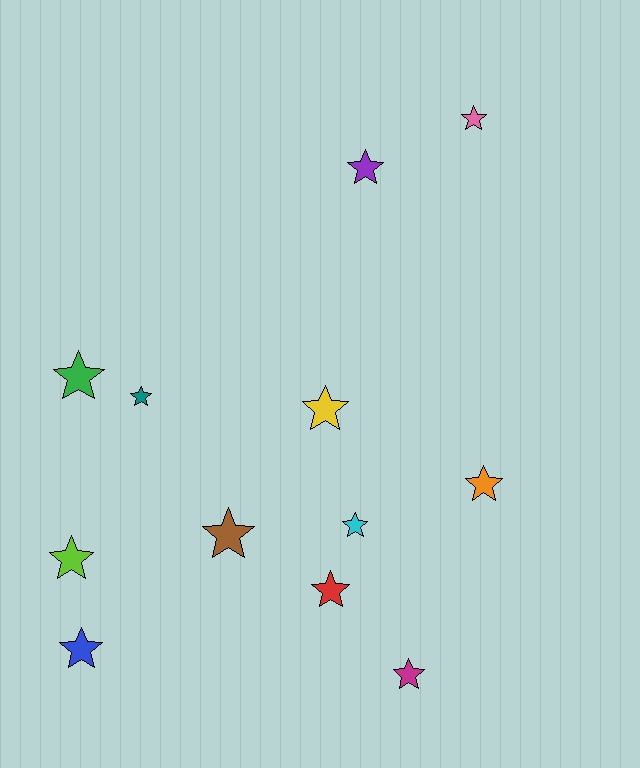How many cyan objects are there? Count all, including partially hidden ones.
There is 1 cyan object.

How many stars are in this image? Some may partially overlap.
There are 12 stars.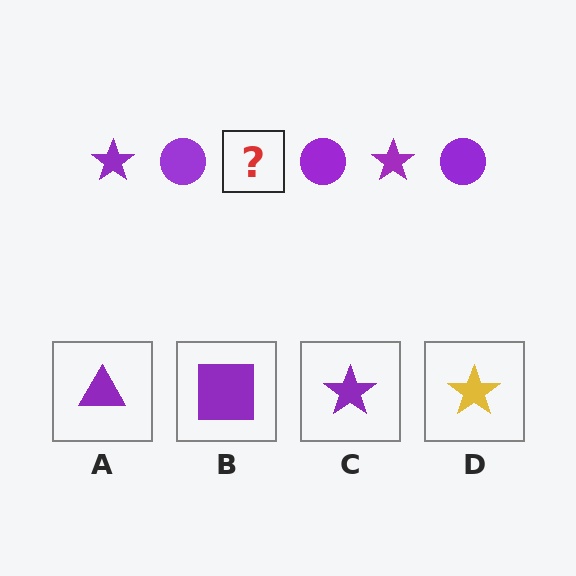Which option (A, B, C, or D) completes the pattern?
C.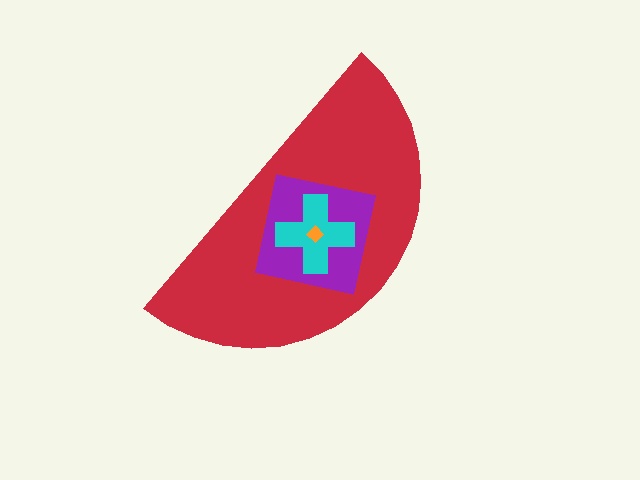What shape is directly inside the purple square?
The cyan cross.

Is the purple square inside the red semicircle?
Yes.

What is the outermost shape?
The red semicircle.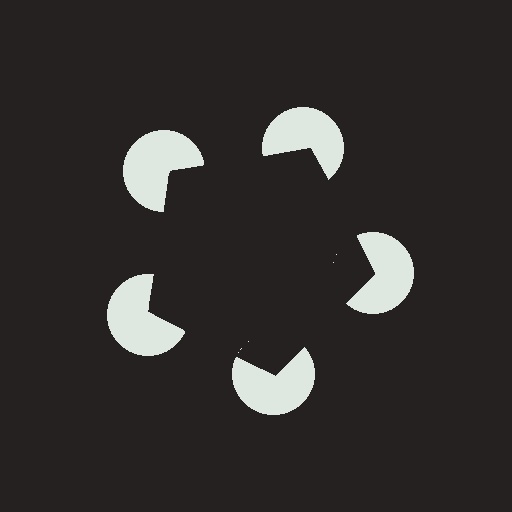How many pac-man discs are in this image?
There are 5 — one at each vertex of the illusory pentagon.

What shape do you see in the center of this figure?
An illusory pentagon — its edges are inferred from the aligned wedge cuts in the pac-man discs, not physically drawn.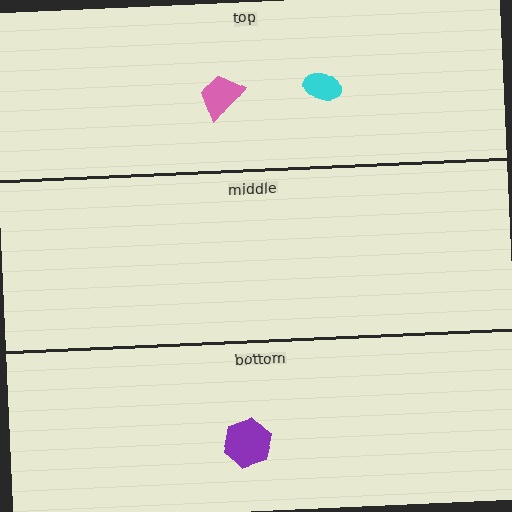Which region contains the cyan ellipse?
The top region.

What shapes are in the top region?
The cyan ellipse, the pink trapezoid.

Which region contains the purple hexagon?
The bottom region.